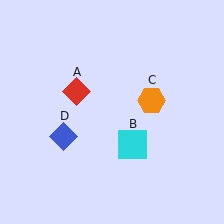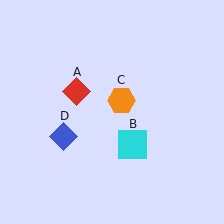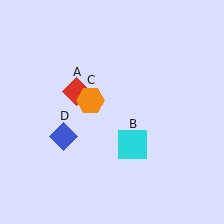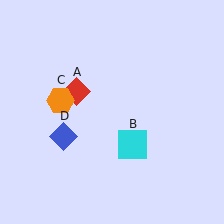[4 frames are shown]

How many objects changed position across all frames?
1 object changed position: orange hexagon (object C).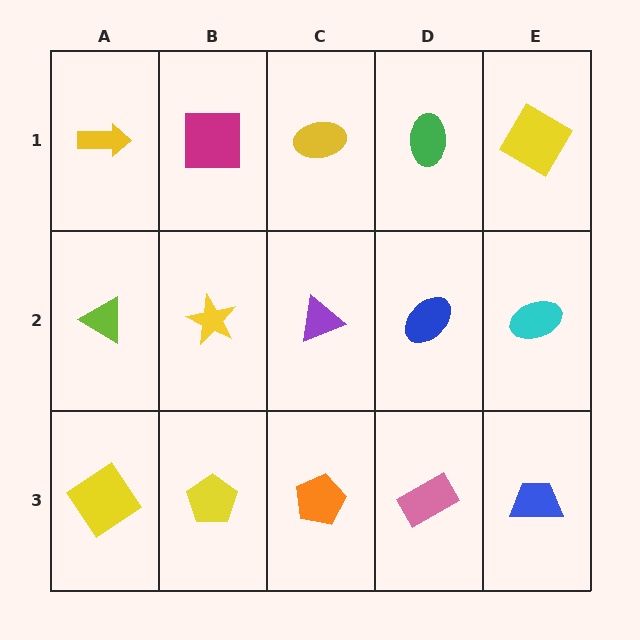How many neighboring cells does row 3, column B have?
3.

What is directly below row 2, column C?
An orange pentagon.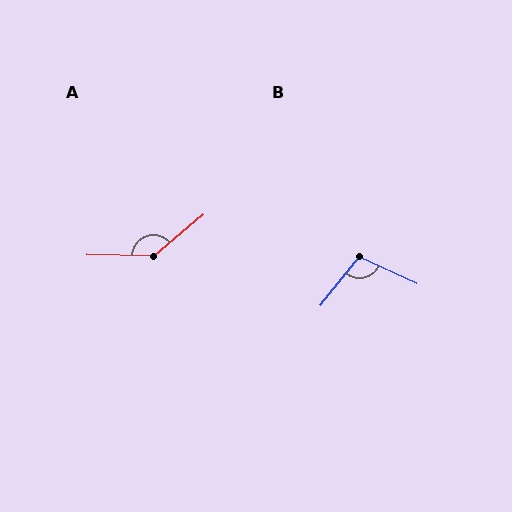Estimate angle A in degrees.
Approximately 139 degrees.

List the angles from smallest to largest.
B (104°), A (139°).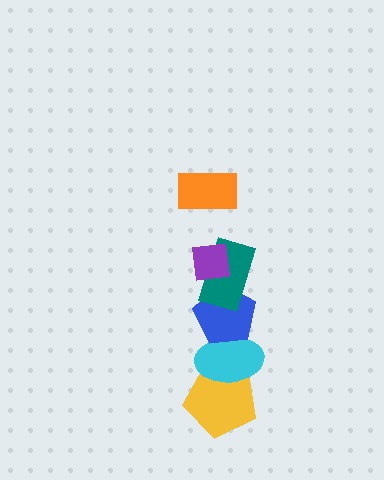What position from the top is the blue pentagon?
The blue pentagon is 4th from the top.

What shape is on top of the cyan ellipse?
The blue pentagon is on top of the cyan ellipse.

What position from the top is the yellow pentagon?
The yellow pentagon is 6th from the top.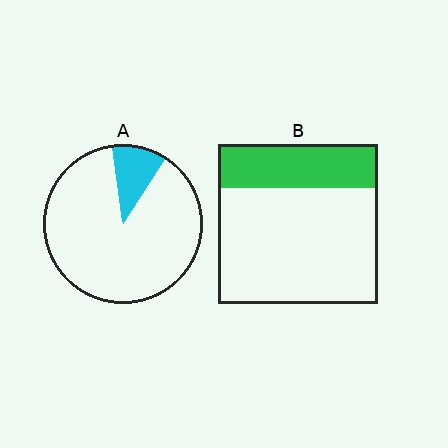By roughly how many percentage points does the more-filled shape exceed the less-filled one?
By roughly 15 percentage points (B over A).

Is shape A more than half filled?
No.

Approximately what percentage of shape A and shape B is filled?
A is approximately 10% and B is approximately 30%.